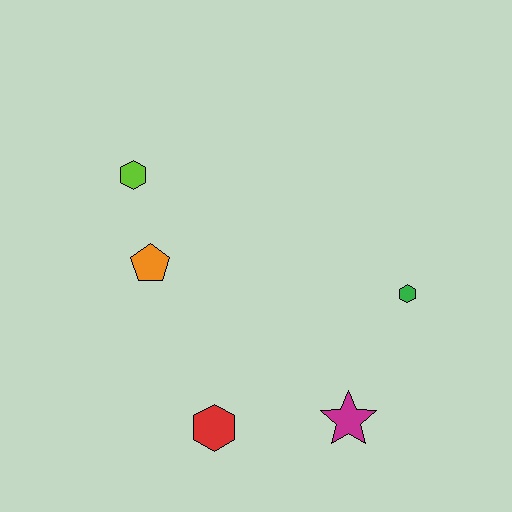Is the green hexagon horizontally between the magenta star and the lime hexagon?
No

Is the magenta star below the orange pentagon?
Yes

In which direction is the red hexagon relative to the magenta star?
The red hexagon is to the left of the magenta star.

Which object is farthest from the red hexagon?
The lime hexagon is farthest from the red hexagon.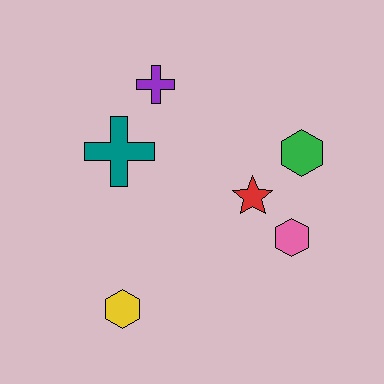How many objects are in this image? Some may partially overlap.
There are 6 objects.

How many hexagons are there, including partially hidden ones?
There are 3 hexagons.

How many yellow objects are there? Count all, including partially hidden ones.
There is 1 yellow object.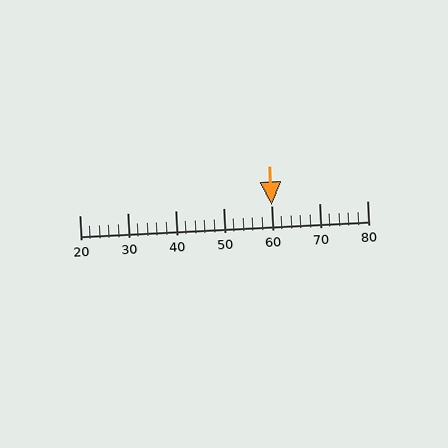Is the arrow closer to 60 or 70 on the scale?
The arrow is closer to 60.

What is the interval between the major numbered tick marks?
The major tick marks are spaced 10 units apart.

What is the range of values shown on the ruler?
The ruler shows values from 20 to 80.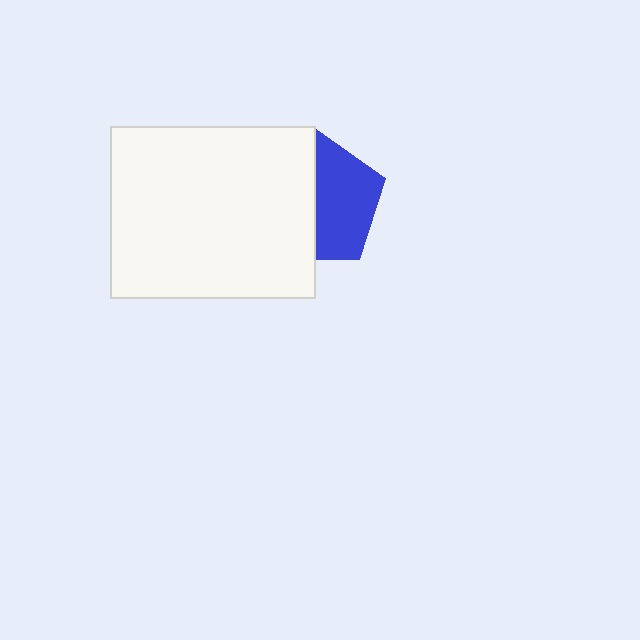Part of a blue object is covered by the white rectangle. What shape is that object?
It is a pentagon.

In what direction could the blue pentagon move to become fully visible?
The blue pentagon could move right. That would shift it out from behind the white rectangle entirely.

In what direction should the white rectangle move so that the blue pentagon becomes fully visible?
The white rectangle should move left. That is the shortest direction to clear the overlap and leave the blue pentagon fully visible.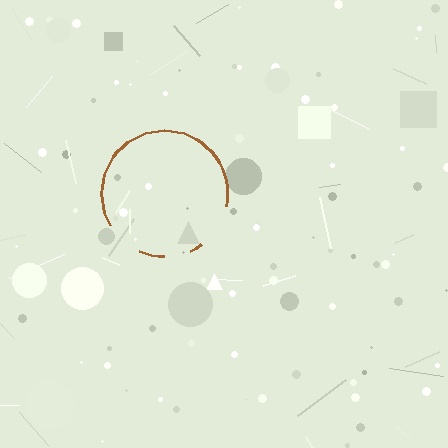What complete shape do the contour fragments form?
The contour fragments form a circle.